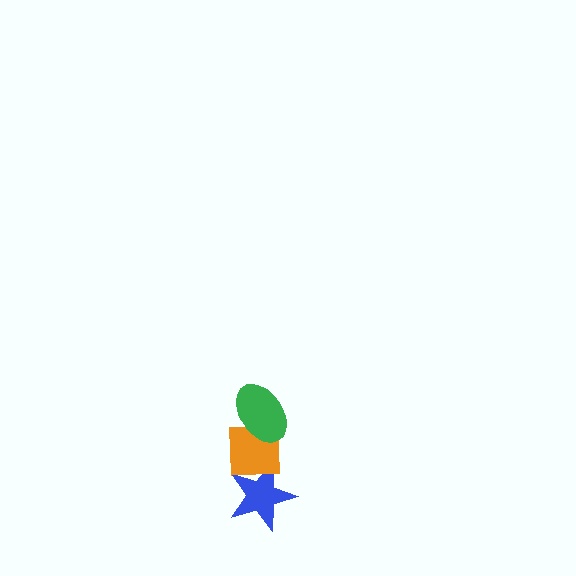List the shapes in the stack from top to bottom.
From top to bottom: the green ellipse, the orange square, the blue star.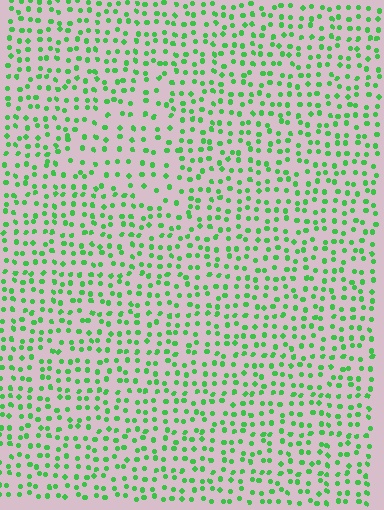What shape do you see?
I see a triangle.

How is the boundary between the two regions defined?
The boundary is defined by a change in element density (approximately 1.6x ratio). All elements are the same color, size, and shape.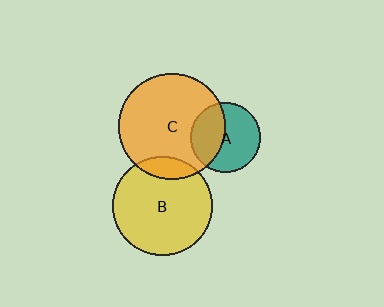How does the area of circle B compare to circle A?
Approximately 2.0 times.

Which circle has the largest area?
Circle C (orange).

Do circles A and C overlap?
Yes.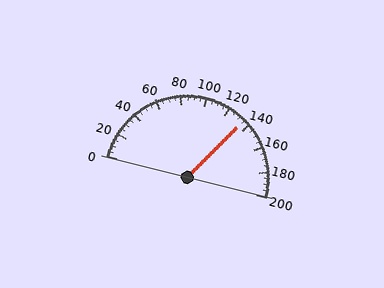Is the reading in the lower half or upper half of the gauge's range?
The reading is in the upper half of the range (0 to 200).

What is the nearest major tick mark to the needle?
The nearest major tick mark is 140.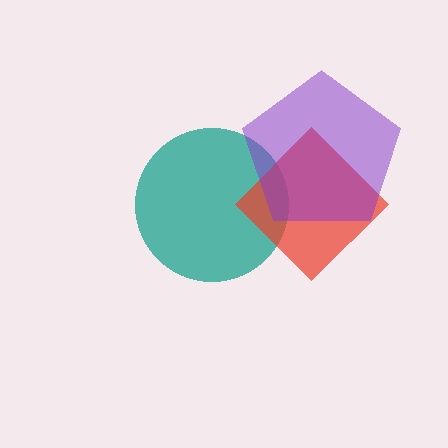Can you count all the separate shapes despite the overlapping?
Yes, there are 3 separate shapes.